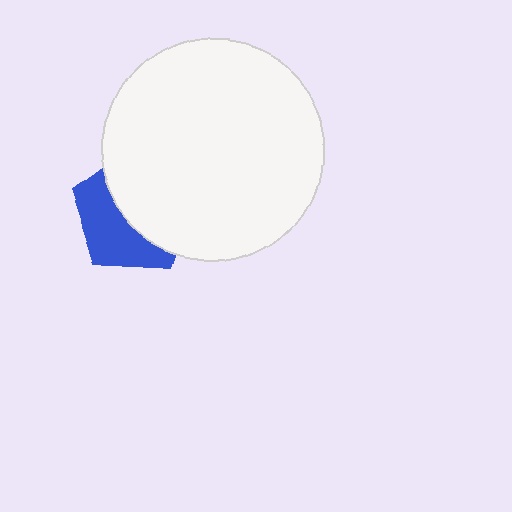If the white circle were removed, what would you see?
You would see the complete blue pentagon.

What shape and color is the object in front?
The object in front is a white circle.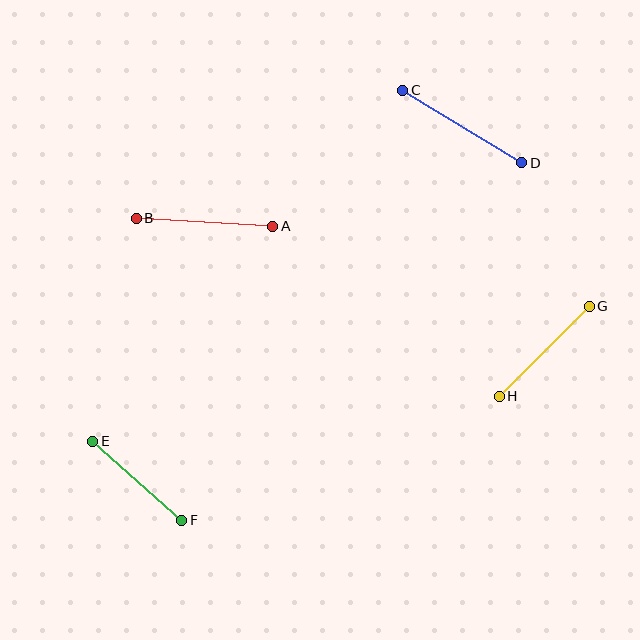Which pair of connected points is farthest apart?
Points C and D are farthest apart.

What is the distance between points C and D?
The distance is approximately 139 pixels.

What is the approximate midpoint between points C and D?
The midpoint is at approximately (462, 126) pixels.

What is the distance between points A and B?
The distance is approximately 137 pixels.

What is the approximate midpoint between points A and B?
The midpoint is at approximately (204, 222) pixels.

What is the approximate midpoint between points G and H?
The midpoint is at approximately (544, 351) pixels.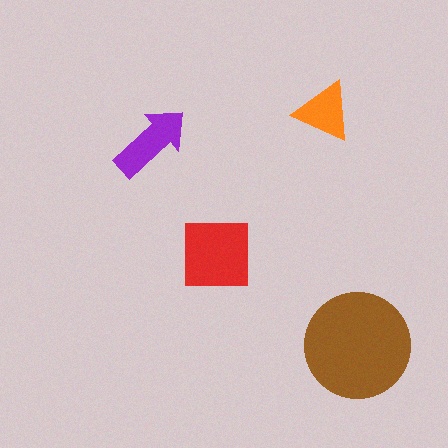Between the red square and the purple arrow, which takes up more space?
The red square.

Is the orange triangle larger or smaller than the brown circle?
Smaller.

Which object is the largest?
The brown circle.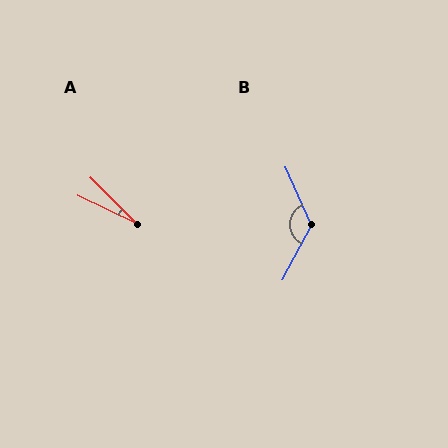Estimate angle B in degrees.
Approximately 128 degrees.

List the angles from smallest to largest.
A (19°), B (128°).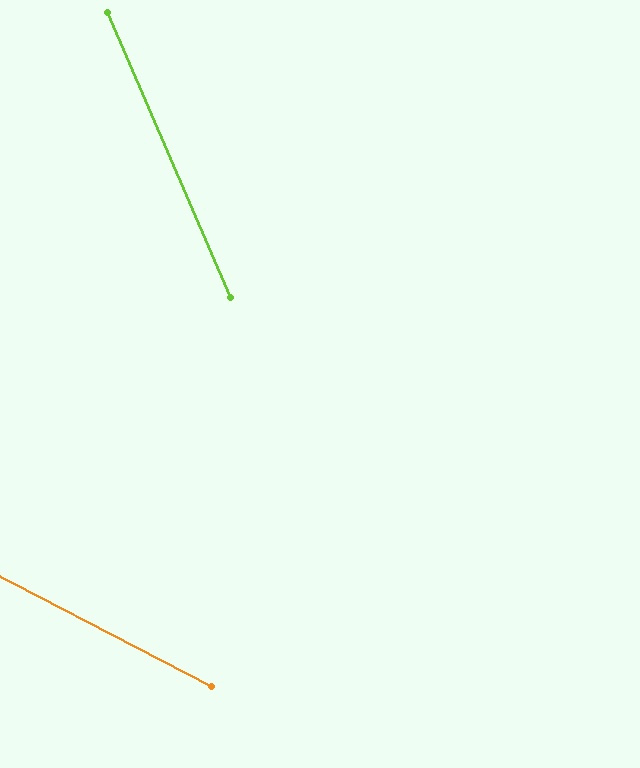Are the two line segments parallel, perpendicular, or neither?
Neither parallel nor perpendicular — they differ by about 39°.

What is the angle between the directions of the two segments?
Approximately 39 degrees.